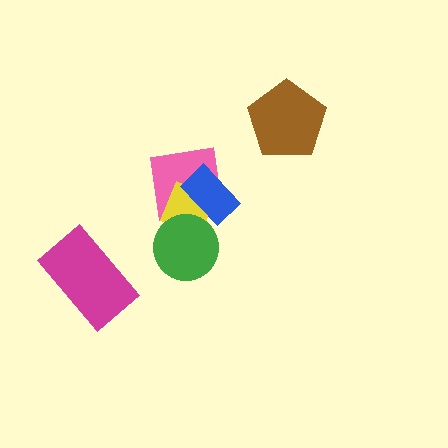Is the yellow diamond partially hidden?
Yes, it is partially covered by another shape.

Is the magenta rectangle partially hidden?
No, no other shape covers it.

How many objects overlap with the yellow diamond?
3 objects overlap with the yellow diamond.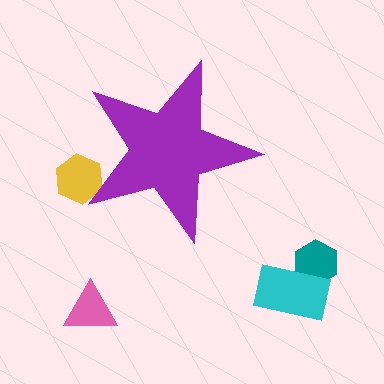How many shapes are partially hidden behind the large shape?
1 shape is partially hidden.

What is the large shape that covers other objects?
A purple star.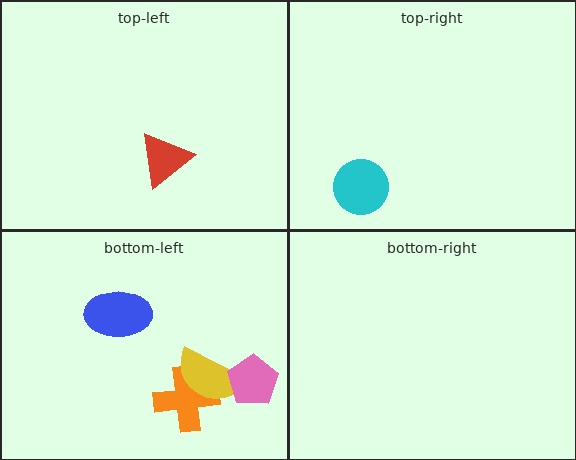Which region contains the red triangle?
The top-left region.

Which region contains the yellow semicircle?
The bottom-left region.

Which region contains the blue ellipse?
The bottom-left region.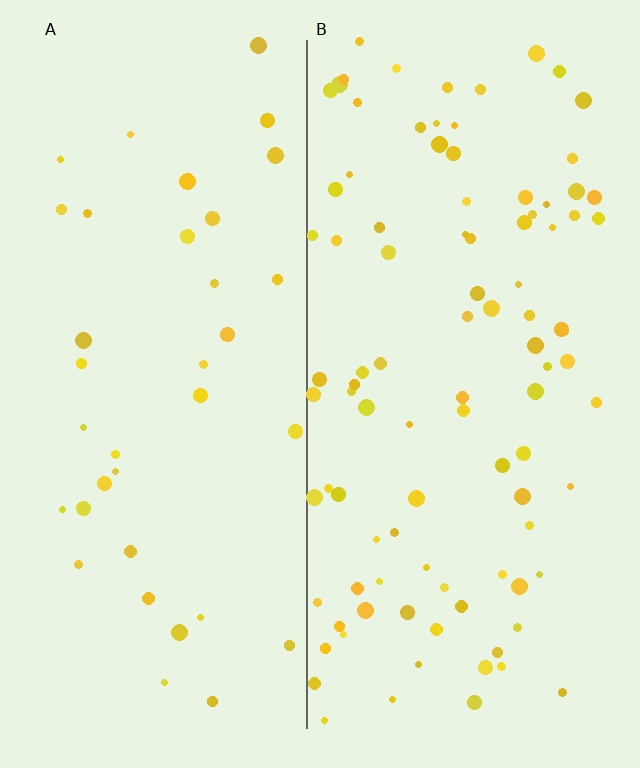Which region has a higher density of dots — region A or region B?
B (the right).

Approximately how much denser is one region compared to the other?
Approximately 2.6× — region B over region A.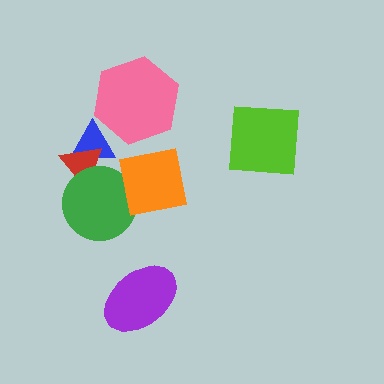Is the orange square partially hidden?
No, no other shape covers it.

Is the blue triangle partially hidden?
Yes, it is partially covered by another shape.